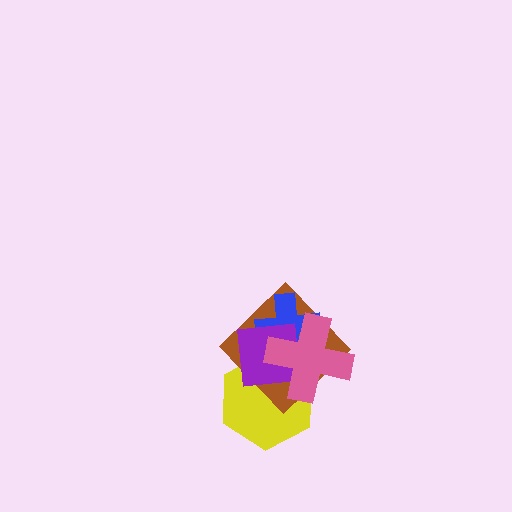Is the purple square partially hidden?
Yes, it is partially covered by another shape.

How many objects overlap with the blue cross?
3 objects overlap with the blue cross.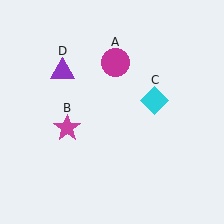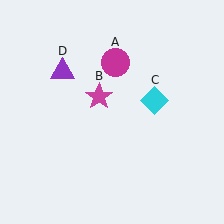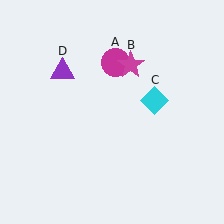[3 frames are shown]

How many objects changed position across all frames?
1 object changed position: magenta star (object B).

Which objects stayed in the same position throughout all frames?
Magenta circle (object A) and cyan diamond (object C) and purple triangle (object D) remained stationary.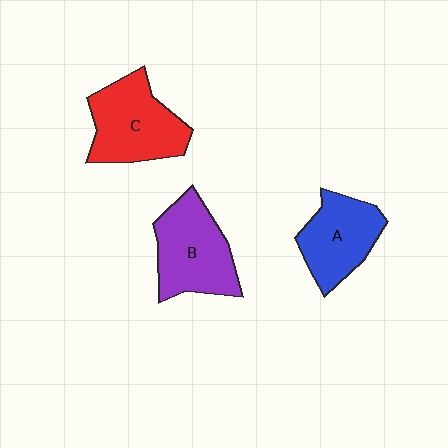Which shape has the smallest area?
Shape A (blue).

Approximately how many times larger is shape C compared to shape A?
Approximately 1.2 times.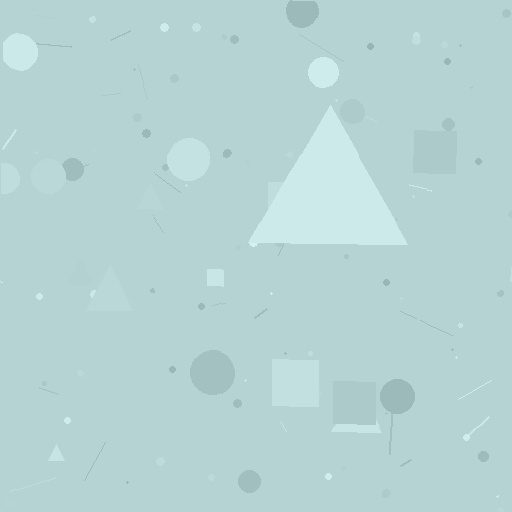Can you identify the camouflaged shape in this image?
The camouflaged shape is a triangle.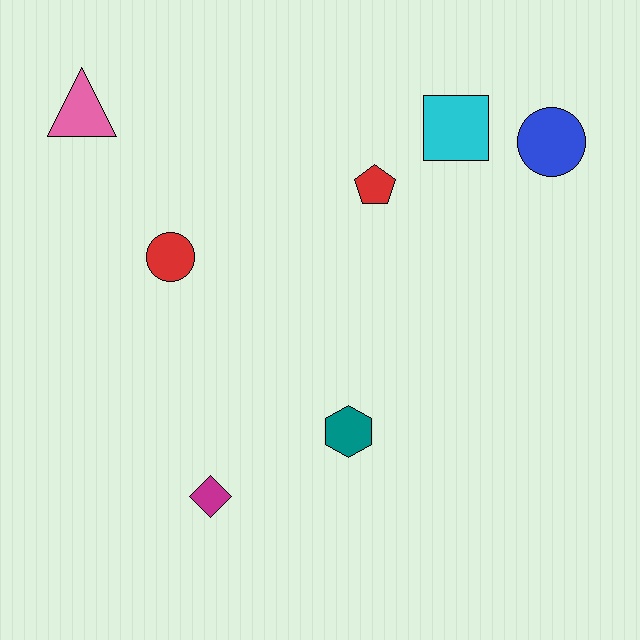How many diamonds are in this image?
There is 1 diamond.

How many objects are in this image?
There are 7 objects.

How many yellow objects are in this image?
There are no yellow objects.